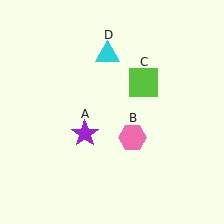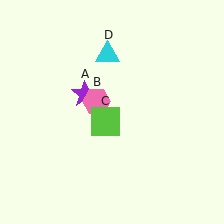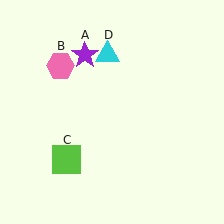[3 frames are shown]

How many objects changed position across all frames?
3 objects changed position: purple star (object A), pink hexagon (object B), lime square (object C).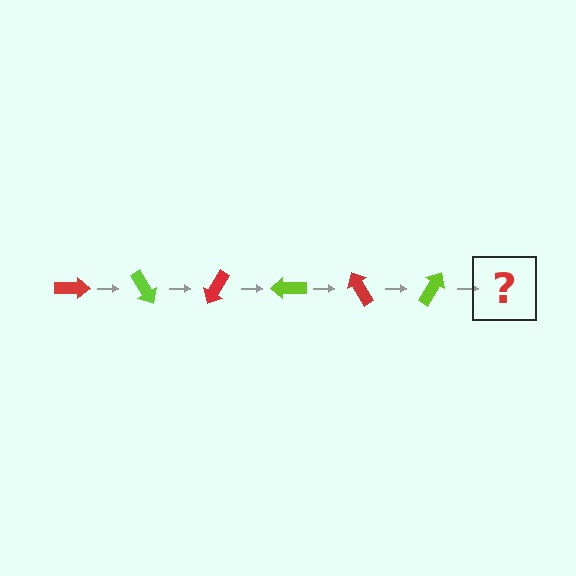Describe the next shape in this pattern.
It should be a red arrow, rotated 360 degrees from the start.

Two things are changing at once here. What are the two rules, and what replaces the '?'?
The two rules are that it rotates 60 degrees each step and the color cycles through red and lime. The '?' should be a red arrow, rotated 360 degrees from the start.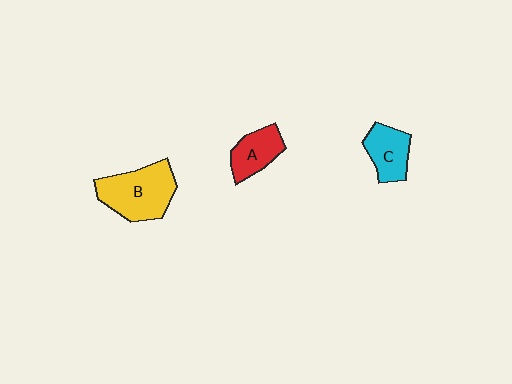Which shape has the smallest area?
Shape A (red).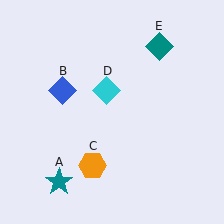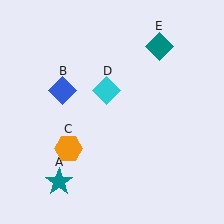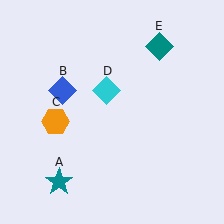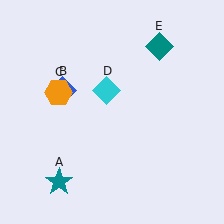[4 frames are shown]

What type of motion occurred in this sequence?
The orange hexagon (object C) rotated clockwise around the center of the scene.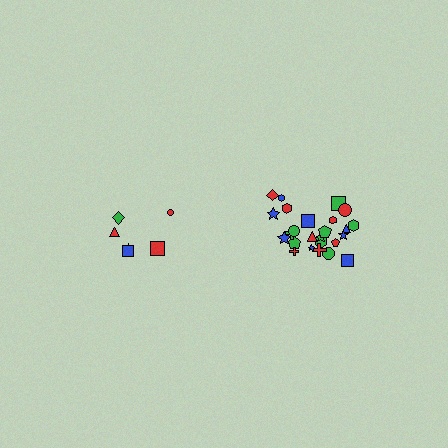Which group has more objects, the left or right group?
The right group.